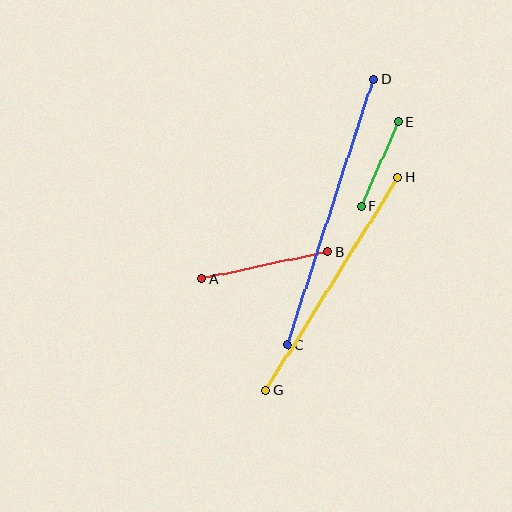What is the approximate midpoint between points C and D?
The midpoint is at approximately (330, 212) pixels.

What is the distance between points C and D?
The distance is approximately 279 pixels.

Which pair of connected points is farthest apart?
Points C and D are farthest apart.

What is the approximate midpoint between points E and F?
The midpoint is at approximately (380, 164) pixels.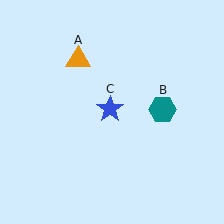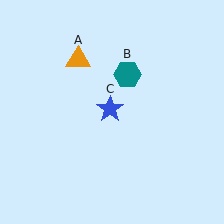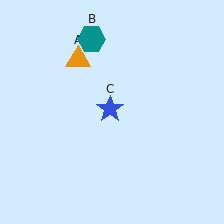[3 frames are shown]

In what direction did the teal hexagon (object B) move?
The teal hexagon (object B) moved up and to the left.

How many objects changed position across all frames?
1 object changed position: teal hexagon (object B).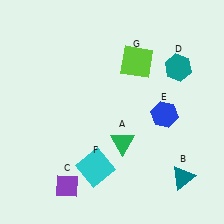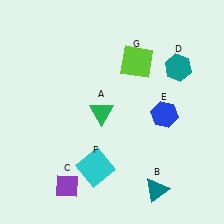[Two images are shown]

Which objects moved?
The objects that moved are: the green triangle (A), the teal triangle (B).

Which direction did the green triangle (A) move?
The green triangle (A) moved up.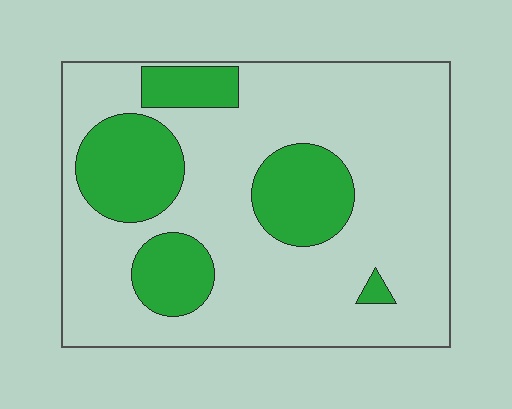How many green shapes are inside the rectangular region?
5.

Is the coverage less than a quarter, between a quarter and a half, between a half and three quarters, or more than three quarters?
Between a quarter and a half.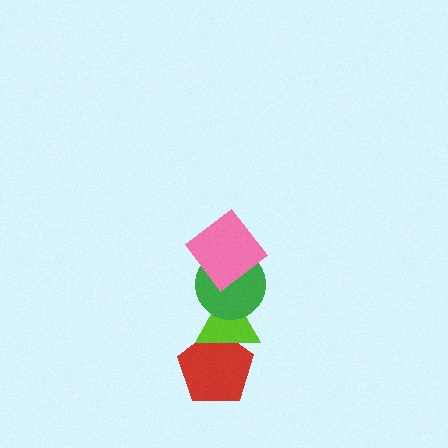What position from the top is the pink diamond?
The pink diamond is 1st from the top.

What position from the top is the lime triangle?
The lime triangle is 3rd from the top.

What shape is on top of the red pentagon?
The lime triangle is on top of the red pentagon.